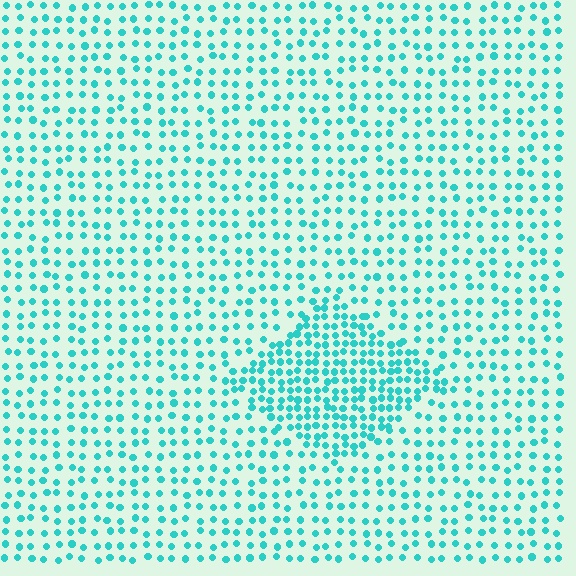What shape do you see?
I see a diamond.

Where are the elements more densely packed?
The elements are more densely packed inside the diamond boundary.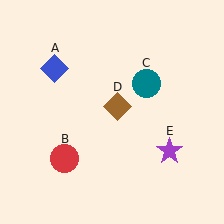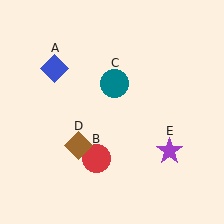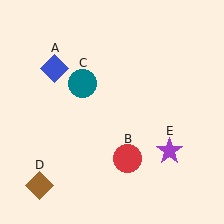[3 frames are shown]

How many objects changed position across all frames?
3 objects changed position: red circle (object B), teal circle (object C), brown diamond (object D).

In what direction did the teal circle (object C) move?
The teal circle (object C) moved left.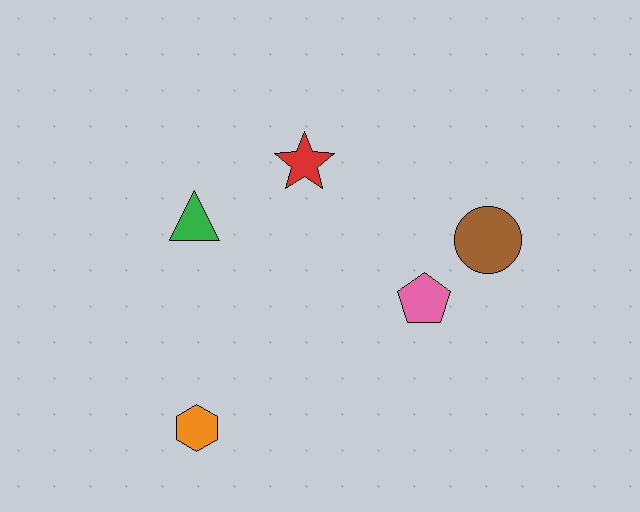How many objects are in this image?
There are 5 objects.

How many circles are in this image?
There is 1 circle.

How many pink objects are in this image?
There is 1 pink object.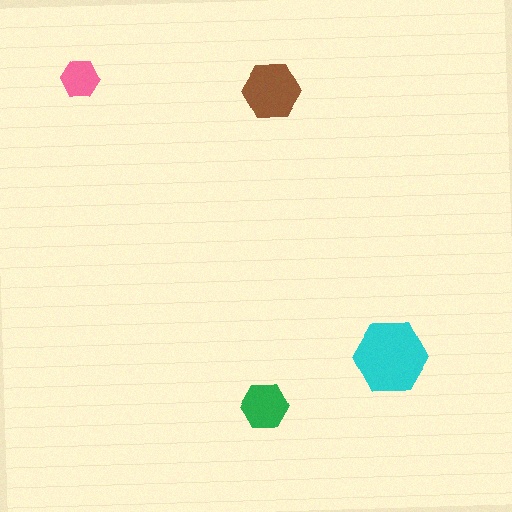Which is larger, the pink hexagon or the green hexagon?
The green one.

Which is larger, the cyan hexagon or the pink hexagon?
The cyan one.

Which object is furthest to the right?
The cyan hexagon is rightmost.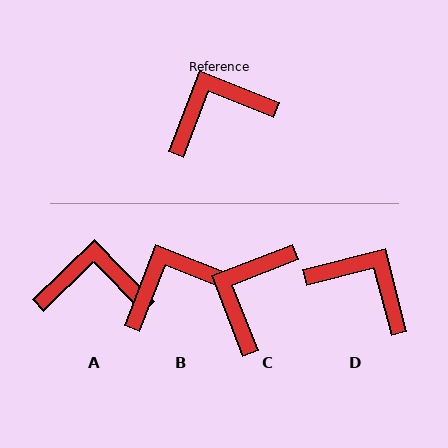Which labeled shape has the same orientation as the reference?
B.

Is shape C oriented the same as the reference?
No, it is off by about 42 degrees.